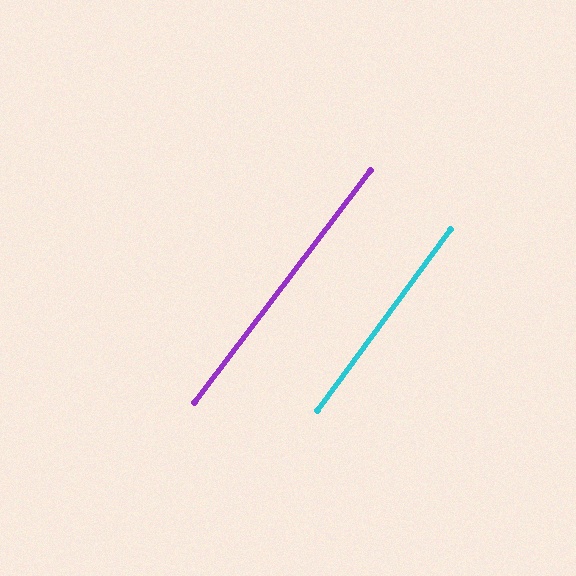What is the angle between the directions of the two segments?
Approximately 1 degree.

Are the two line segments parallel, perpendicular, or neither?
Parallel — their directions differ by only 0.6°.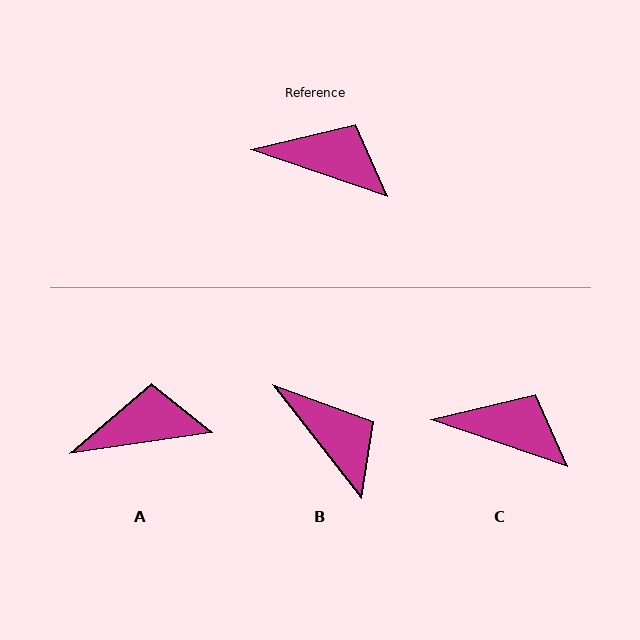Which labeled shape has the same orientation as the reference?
C.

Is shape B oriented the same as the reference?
No, it is off by about 33 degrees.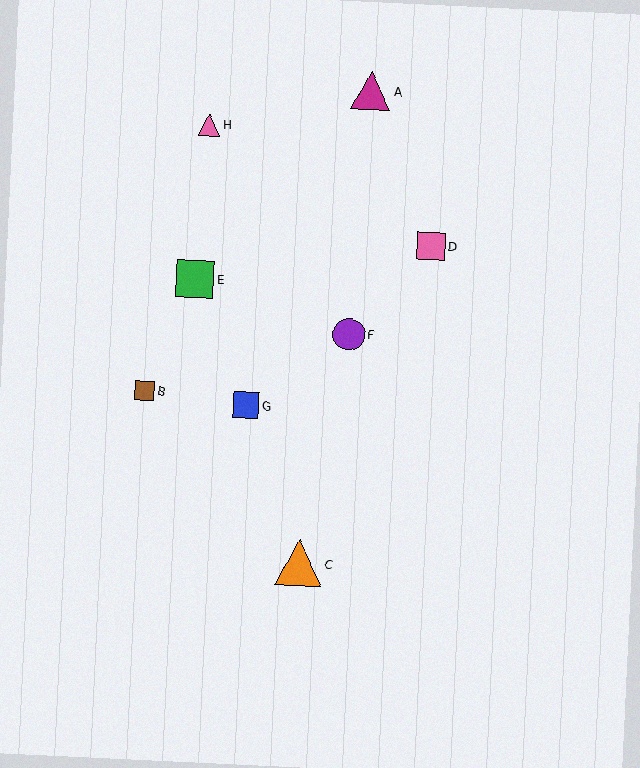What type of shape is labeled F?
Shape F is a purple circle.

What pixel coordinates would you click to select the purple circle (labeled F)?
Click at (349, 335) to select the purple circle F.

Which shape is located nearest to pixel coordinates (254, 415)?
The blue square (labeled G) at (246, 405) is nearest to that location.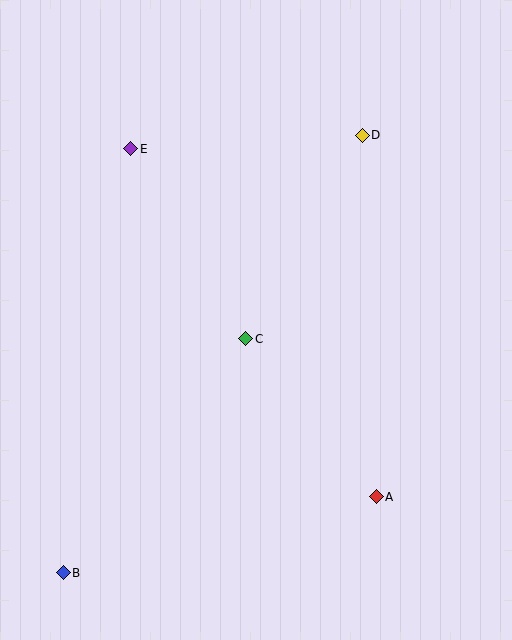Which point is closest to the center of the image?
Point C at (246, 339) is closest to the center.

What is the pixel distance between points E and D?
The distance between E and D is 232 pixels.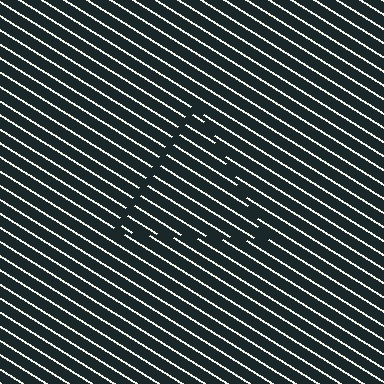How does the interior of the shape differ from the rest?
The interior of the shape contains the same grating, shifted by half a period — the contour is defined by the phase discontinuity where line-ends from the inner and outer gratings abut.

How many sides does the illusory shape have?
3 sides — the line-ends trace a triangle.